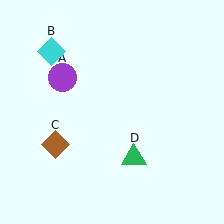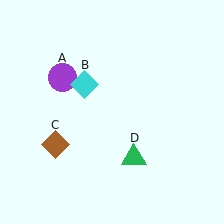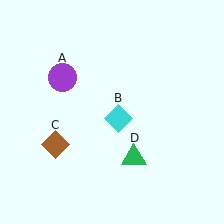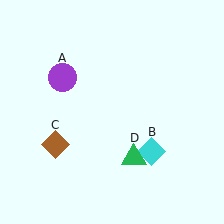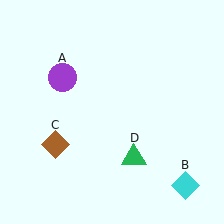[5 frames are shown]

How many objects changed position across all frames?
1 object changed position: cyan diamond (object B).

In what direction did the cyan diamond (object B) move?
The cyan diamond (object B) moved down and to the right.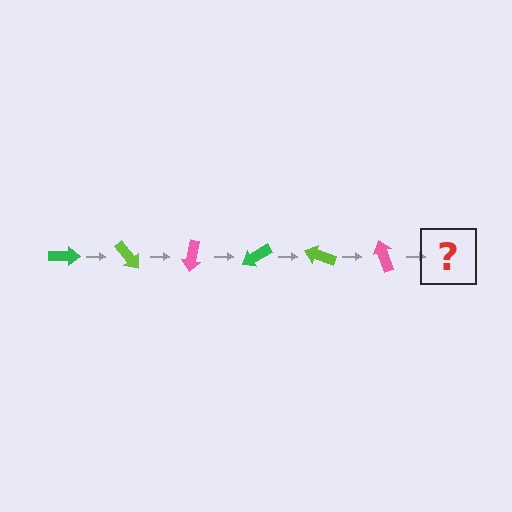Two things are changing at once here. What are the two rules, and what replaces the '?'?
The two rules are that it rotates 50 degrees each step and the color cycles through green, lime, and pink. The '?' should be a green arrow, rotated 300 degrees from the start.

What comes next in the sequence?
The next element should be a green arrow, rotated 300 degrees from the start.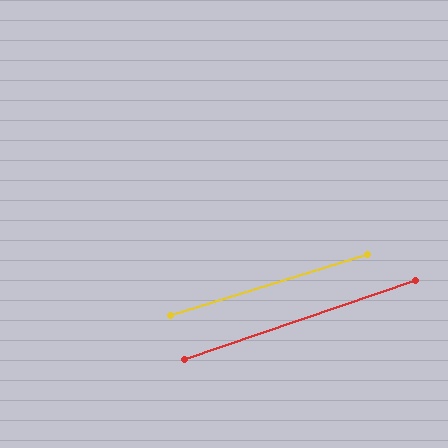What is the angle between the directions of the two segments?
Approximately 2 degrees.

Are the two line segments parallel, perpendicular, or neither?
Parallel — their directions differ by only 1.7°.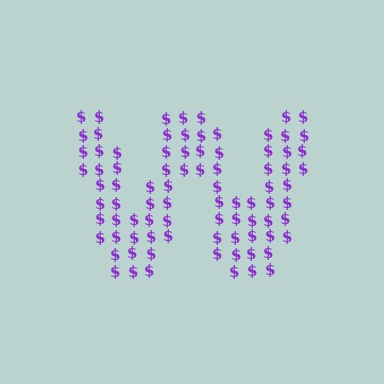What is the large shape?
The large shape is the letter W.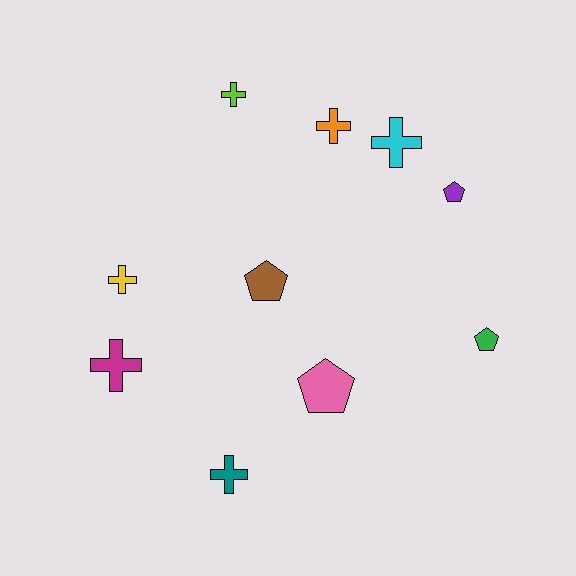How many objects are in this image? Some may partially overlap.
There are 10 objects.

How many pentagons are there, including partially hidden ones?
There are 4 pentagons.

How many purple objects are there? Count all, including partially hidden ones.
There is 1 purple object.